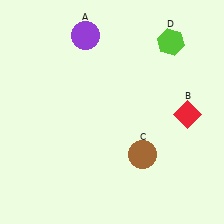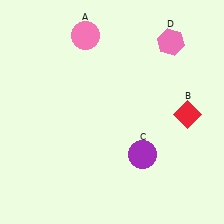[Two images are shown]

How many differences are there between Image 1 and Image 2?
There are 3 differences between the two images.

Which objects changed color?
A changed from purple to pink. C changed from brown to purple. D changed from lime to pink.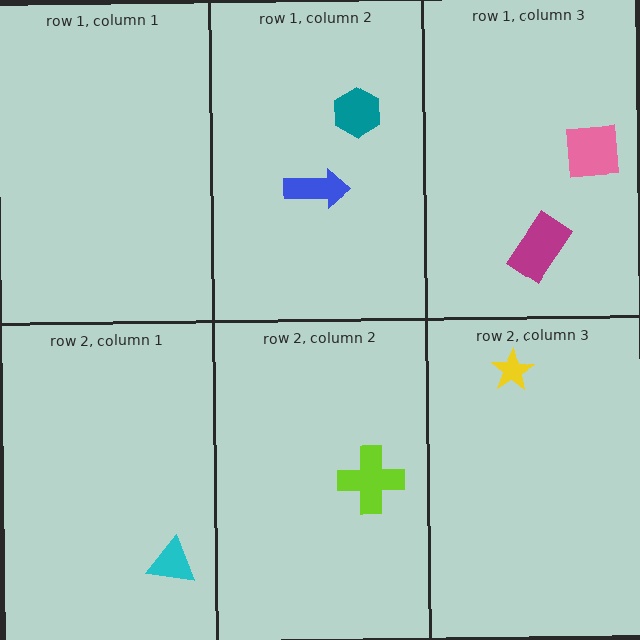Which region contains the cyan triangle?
The row 2, column 1 region.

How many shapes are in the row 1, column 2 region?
2.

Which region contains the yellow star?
The row 2, column 3 region.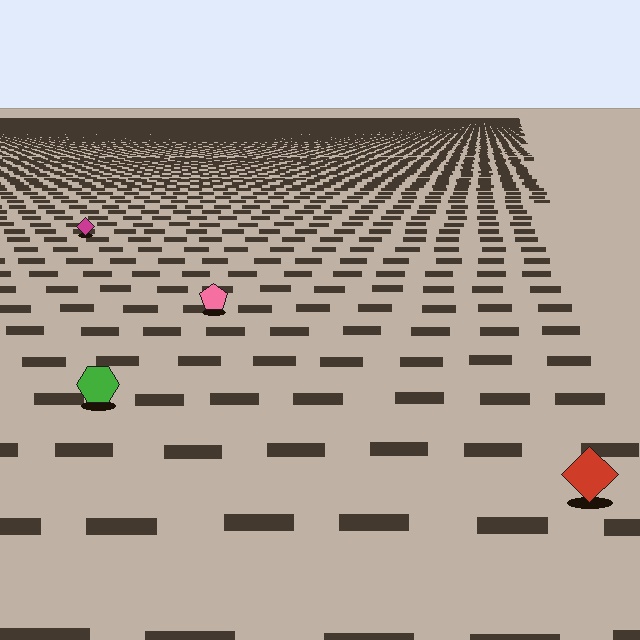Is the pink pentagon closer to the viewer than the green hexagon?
No. The green hexagon is closer — you can tell from the texture gradient: the ground texture is coarser near it.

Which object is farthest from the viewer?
The magenta diamond is farthest from the viewer. It appears smaller and the ground texture around it is denser.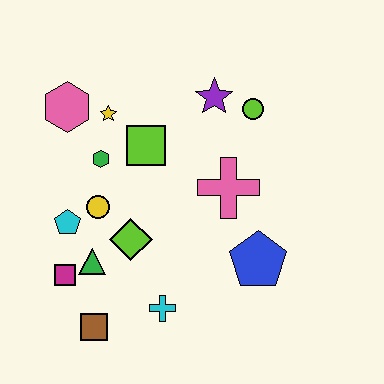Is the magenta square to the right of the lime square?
No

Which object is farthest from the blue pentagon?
The pink hexagon is farthest from the blue pentagon.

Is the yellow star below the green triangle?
No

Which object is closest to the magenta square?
The green triangle is closest to the magenta square.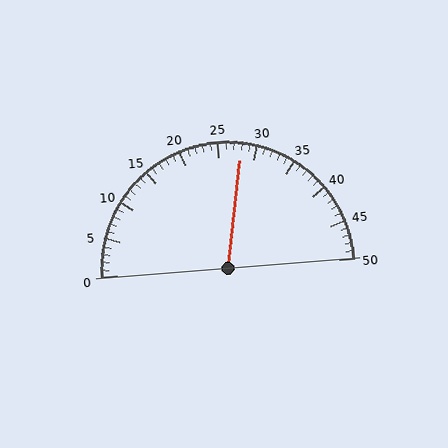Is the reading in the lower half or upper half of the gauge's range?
The reading is in the upper half of the range (0 to 50).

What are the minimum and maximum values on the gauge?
The gauge ranges from 0 to 50.